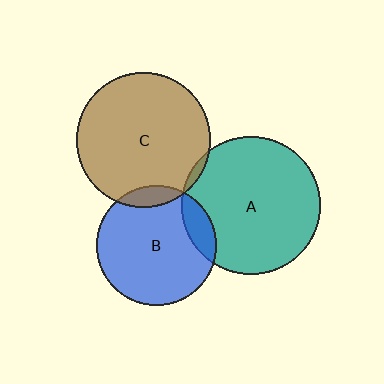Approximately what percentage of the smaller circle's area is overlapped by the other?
Approximately 5%.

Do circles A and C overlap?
Yes.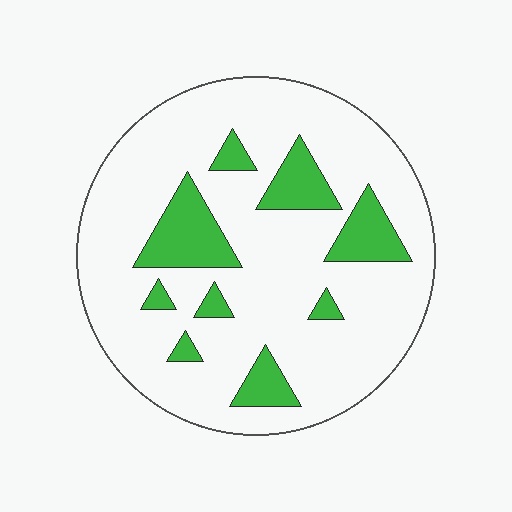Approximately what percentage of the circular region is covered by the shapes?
Approximately 20%.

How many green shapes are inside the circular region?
9.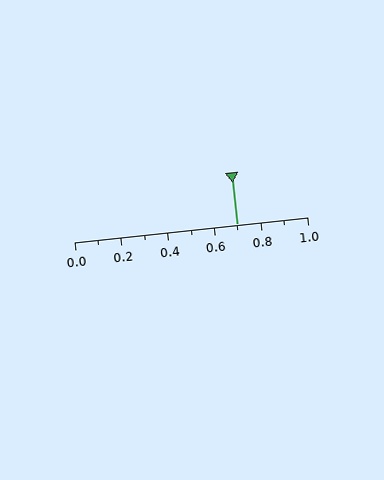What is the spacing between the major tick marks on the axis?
The major ticks are spaced 0.2 apart.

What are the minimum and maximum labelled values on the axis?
The axis runs from 0.0 to 1.0.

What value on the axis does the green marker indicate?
The marker indicates approximately 0.7.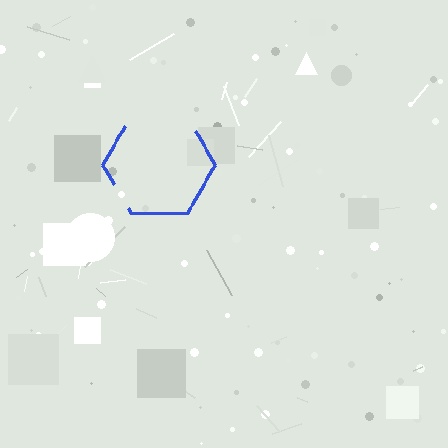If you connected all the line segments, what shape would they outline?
They would outline a hexagon.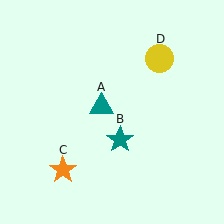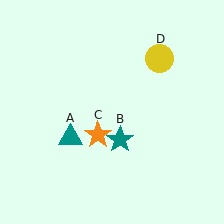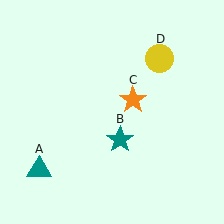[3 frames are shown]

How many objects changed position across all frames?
2 objects changed position: teal triangle (object A), orange star (object C).